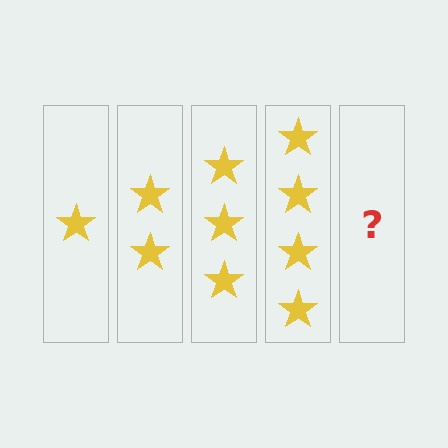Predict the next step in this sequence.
The next step is 5 stars.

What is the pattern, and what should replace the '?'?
The pattern is that each step adds one more star. The '?' should be 5 stars.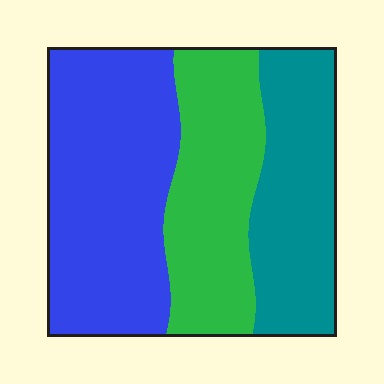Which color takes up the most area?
Blue, at roughly 45%.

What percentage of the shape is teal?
Teal takes up between a quarter and a half of the shape.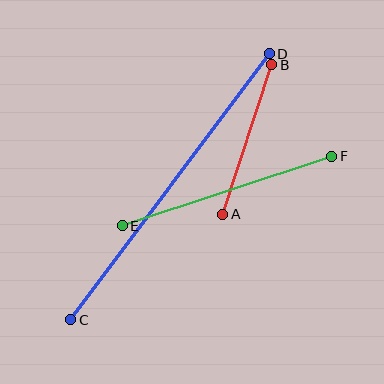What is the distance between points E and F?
The distance is approximately 221 pixels.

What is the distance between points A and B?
The distance is approximately 157 pixels.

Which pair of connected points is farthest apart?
Points C and D are farthest apart.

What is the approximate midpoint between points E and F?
The midpoint is at approximately (227, 191) pixels.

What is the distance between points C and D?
The distance is approximately 332 pixels.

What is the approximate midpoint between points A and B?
The midpoint is at approximately (247, 139) pixels.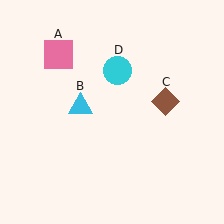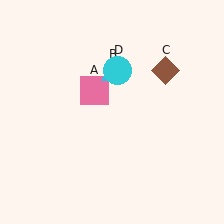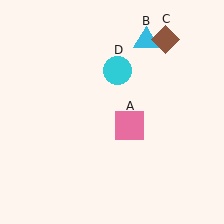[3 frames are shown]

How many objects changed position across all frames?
3 objects changed position: pink square (object A), cyan triangle (object B), brown diamond (object C).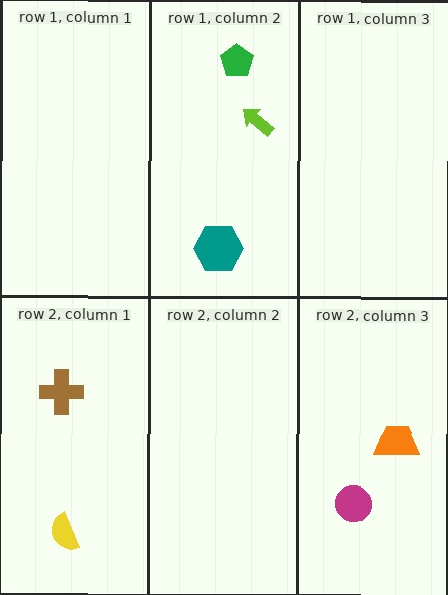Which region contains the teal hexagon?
The row 1, column 2 region.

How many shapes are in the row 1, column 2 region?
3.